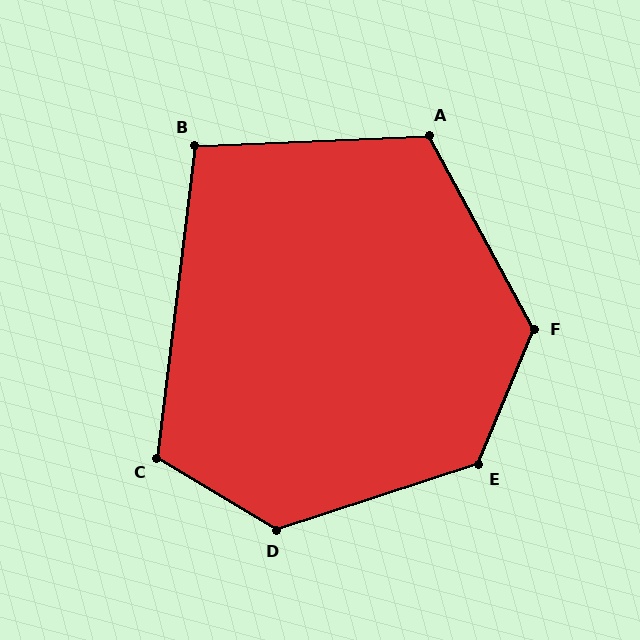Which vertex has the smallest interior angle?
B, at approximately 100 degrees.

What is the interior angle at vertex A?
Approximately 116 degrees (obtuse).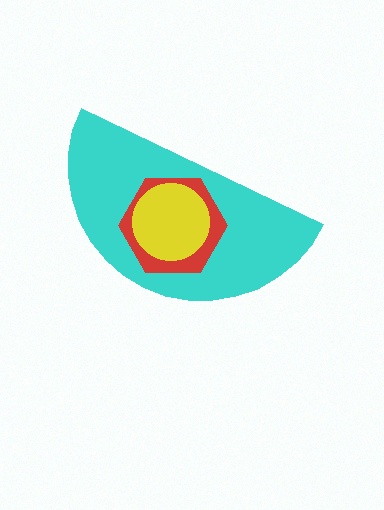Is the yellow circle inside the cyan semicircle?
Yes.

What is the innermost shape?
The yellow circle.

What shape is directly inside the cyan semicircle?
The red hexagon.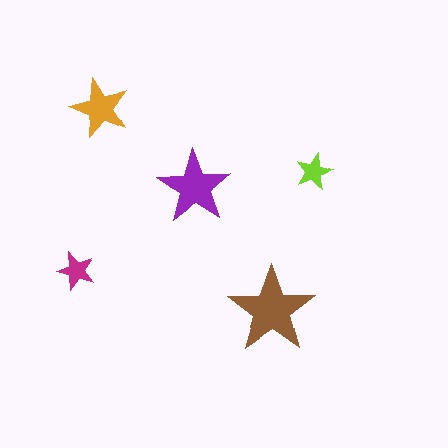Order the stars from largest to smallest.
the brown one, the purple one, the orange one, the magenta one, the lime one.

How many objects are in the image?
There are 5 objects in the image.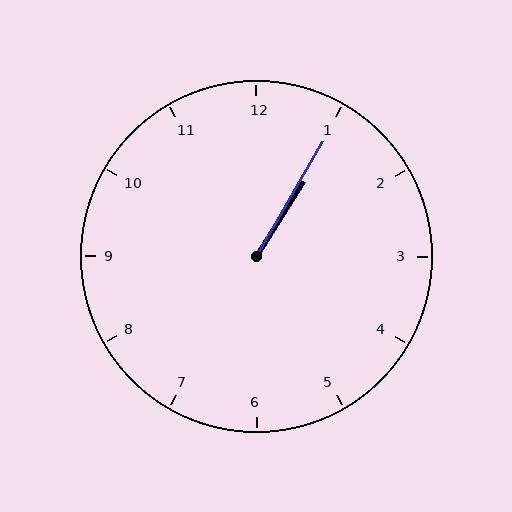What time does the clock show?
1:05.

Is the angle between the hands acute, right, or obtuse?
It is acute.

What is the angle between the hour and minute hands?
Approximately 2 degrees.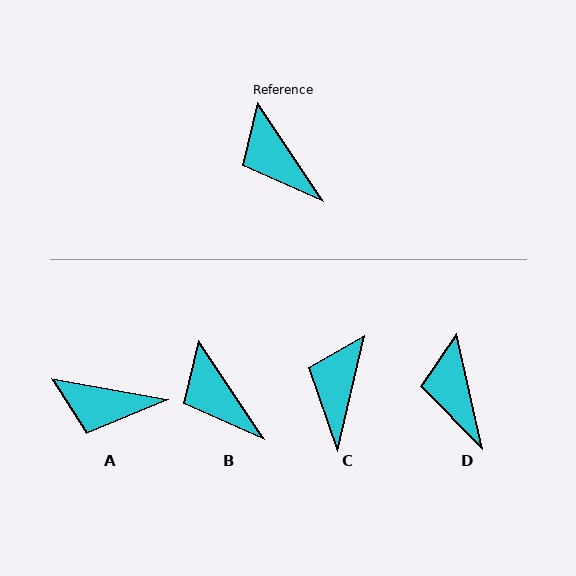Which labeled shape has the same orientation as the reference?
B.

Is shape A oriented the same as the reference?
No, it is off by about 46 degrees.